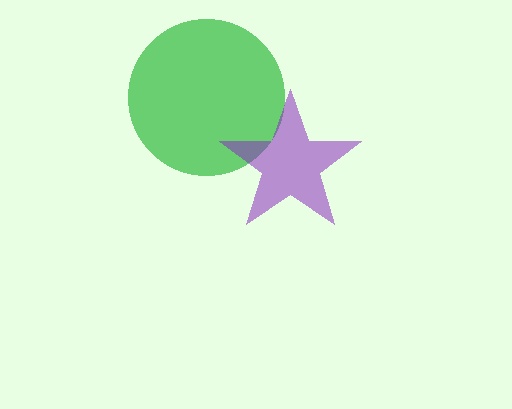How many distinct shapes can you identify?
There are 2 distinct shapes: a green circle, a purple star.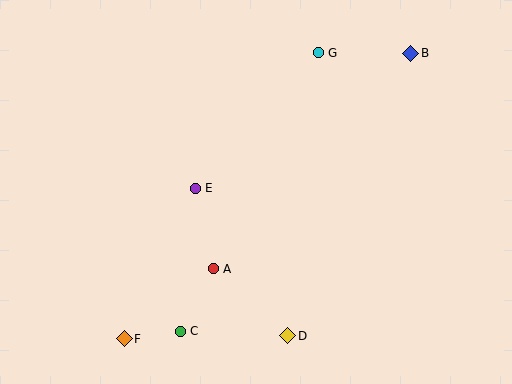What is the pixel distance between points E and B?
The distance between E and B is 254 pixels.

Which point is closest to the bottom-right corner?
Point D is closest to the bottom-right corner.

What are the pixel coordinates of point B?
Point B is at (411, 53).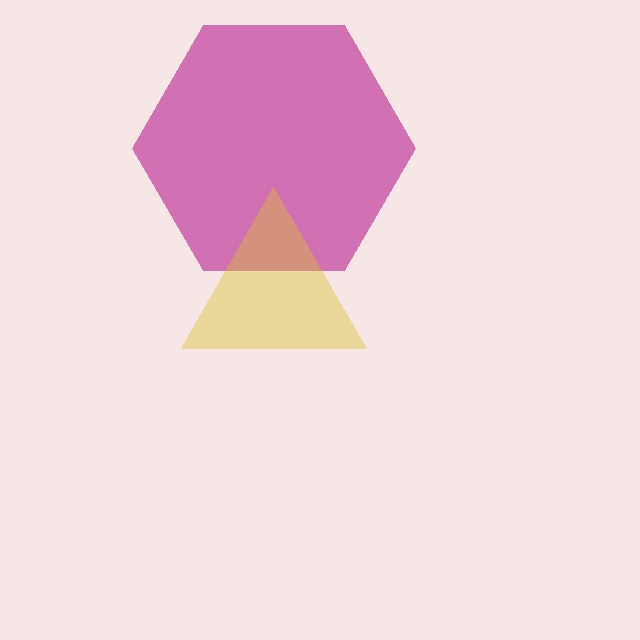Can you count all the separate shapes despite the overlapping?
Yes, there are 2 separate shapes.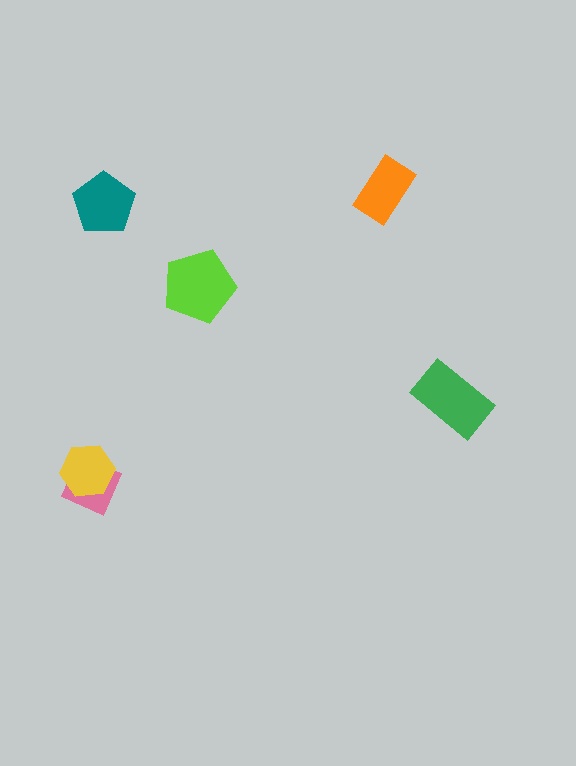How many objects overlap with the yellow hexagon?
1 object overlaps with the yellow hexagon.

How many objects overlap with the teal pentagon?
0 objects overlap with the teal pentagon.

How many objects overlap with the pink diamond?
1 object overlaps with the pink diamond.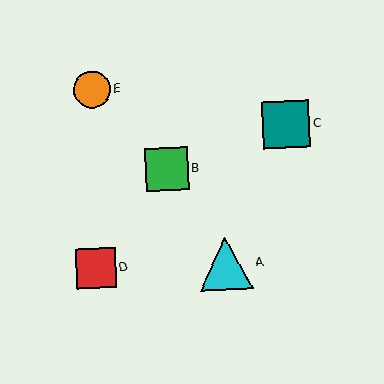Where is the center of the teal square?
The center of the teal square is at (286, 124).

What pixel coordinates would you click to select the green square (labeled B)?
Click at (167, 169) to select the green square B.